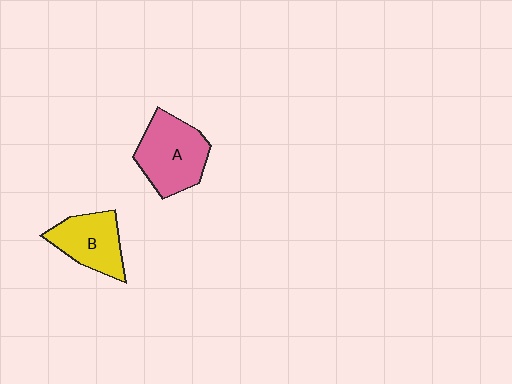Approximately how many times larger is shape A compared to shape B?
Approximately 1.3 times.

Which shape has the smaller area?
Shape B (yellow).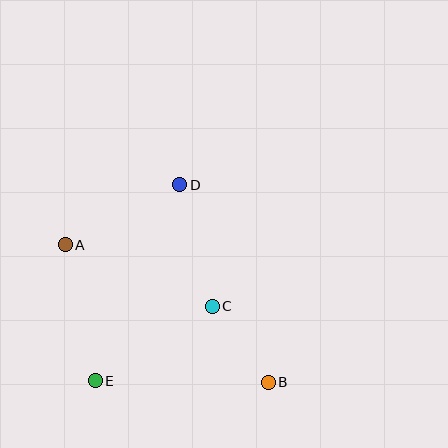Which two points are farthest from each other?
Points A and B are farthest from each other.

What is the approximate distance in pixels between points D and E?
The distance between D and E is approximately 213 pixels.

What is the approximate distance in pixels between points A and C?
The distance between A and C is approximately 160 pixels.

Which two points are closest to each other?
Points B and C are closest to each other.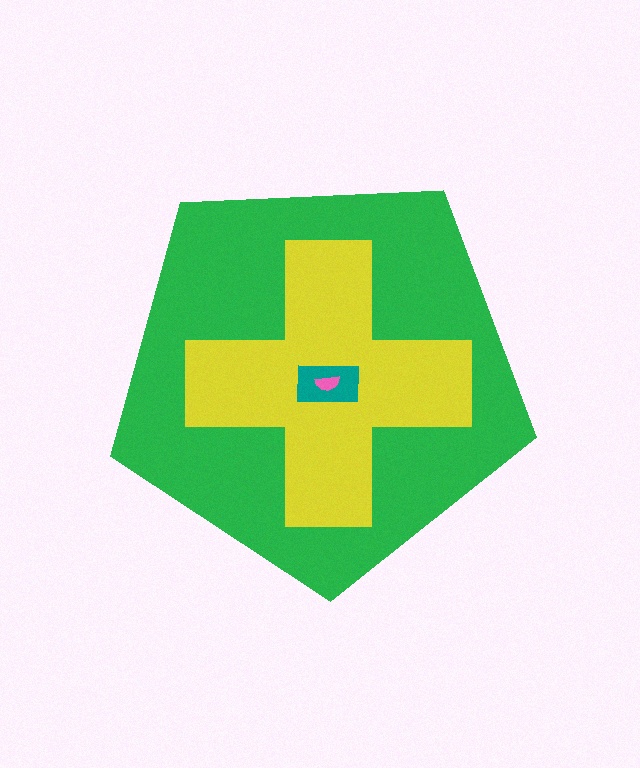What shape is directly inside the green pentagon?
The yellow cross.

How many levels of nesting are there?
4.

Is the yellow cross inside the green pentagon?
Yes.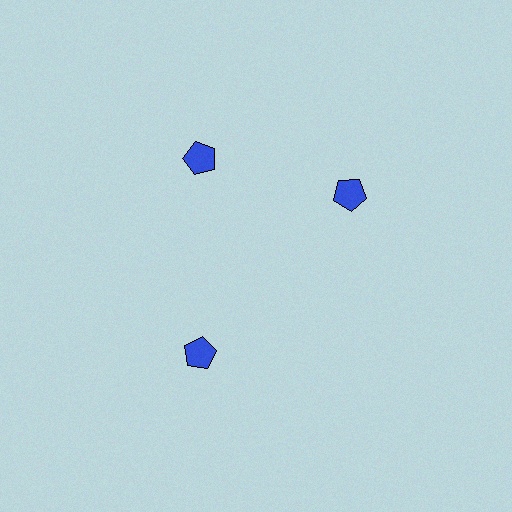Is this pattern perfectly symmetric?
No. The 3 blue pentagons are arranged in a ring, but one element near the 3 o'clock position is rotated out of alignment along the ring, breaking the 3-fold rotational symmetry.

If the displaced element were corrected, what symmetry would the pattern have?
It would have 3-fold rotational symmetry — the pattern would map onto itself every 120 degrees.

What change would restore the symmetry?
The symmetry would be restored by rotating it back into even spacing with its neighbors so that all 3 pentagons sit at equal angles and equal distance from the center.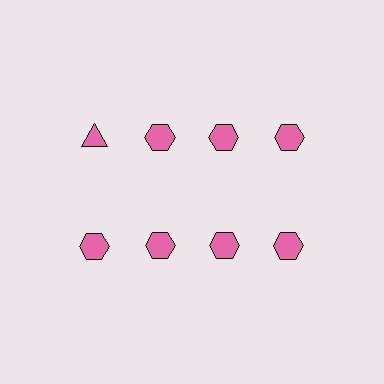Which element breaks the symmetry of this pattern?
The pink triangle in the top row, leftmost column breaks the symmetry. All other shapes are pink hexagons.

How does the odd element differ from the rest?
It has a different shape: triangle instead of hexagon.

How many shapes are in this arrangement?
There are 8 shapes arranged in a grid pattern.